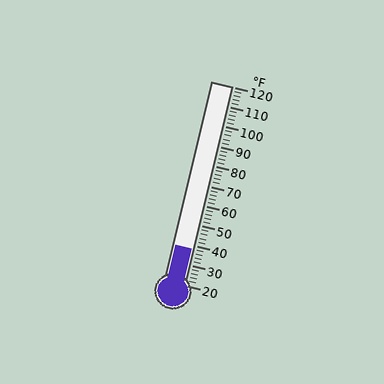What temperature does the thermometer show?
The thermometer shows approximately 38°F.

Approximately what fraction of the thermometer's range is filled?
The thermometer is filled to approximately 20% of its range.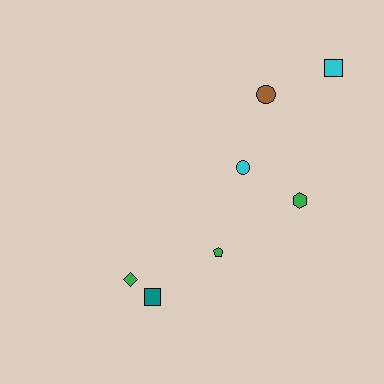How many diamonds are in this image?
There is 1 diamond.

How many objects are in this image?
There are 7 objects.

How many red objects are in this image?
There are no red objects.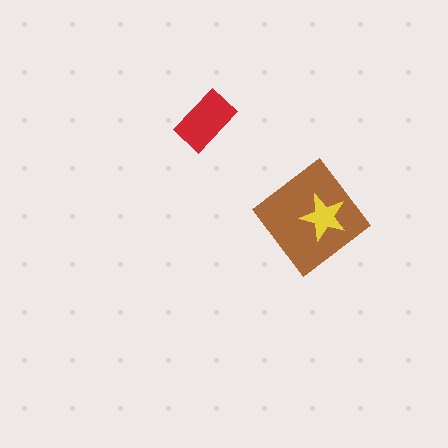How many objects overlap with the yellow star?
1 object overlaps with the yellow star.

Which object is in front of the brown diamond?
The yellow star is in front of the brown diamond.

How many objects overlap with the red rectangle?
0 objects overlap with the red rectangle.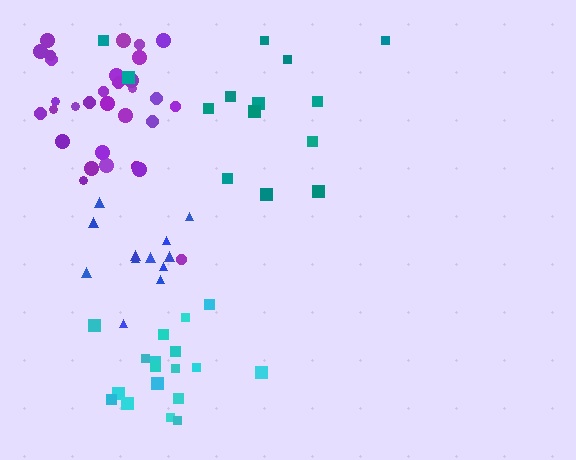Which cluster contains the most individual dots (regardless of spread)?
Purple (31).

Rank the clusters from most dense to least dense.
purple, blue, cyan, teal.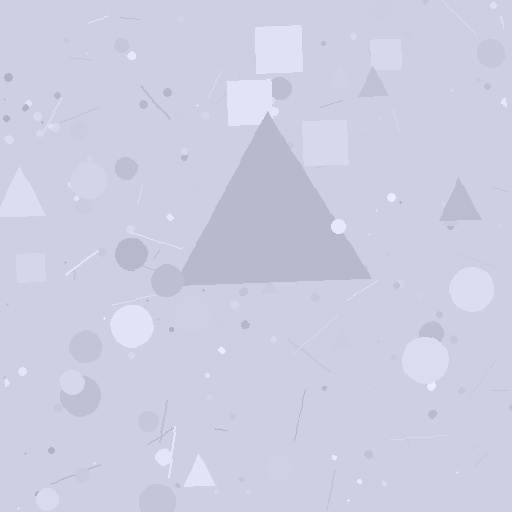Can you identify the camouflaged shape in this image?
The camouflaged shape is a triangle.